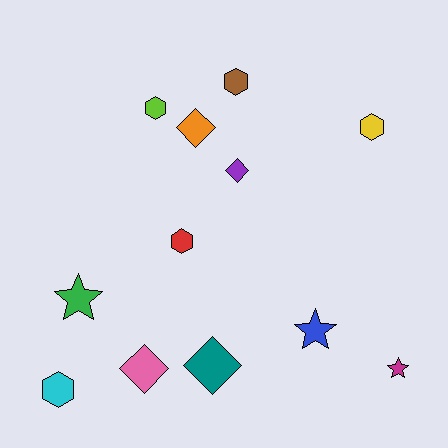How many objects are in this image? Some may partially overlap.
There are 12 objects.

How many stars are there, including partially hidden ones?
There are 3 stars.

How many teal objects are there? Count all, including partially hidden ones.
There is 1 teal object.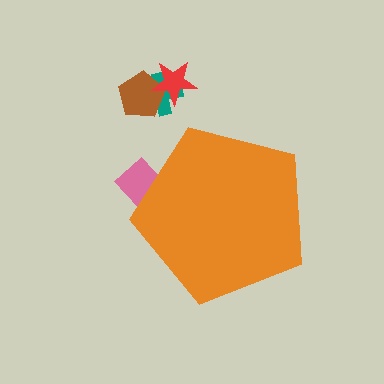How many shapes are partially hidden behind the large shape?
1 shape is partially hidden.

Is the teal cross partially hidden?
No, the teal cross is fully visible.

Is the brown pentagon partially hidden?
No, the brown pentagon is fully visible.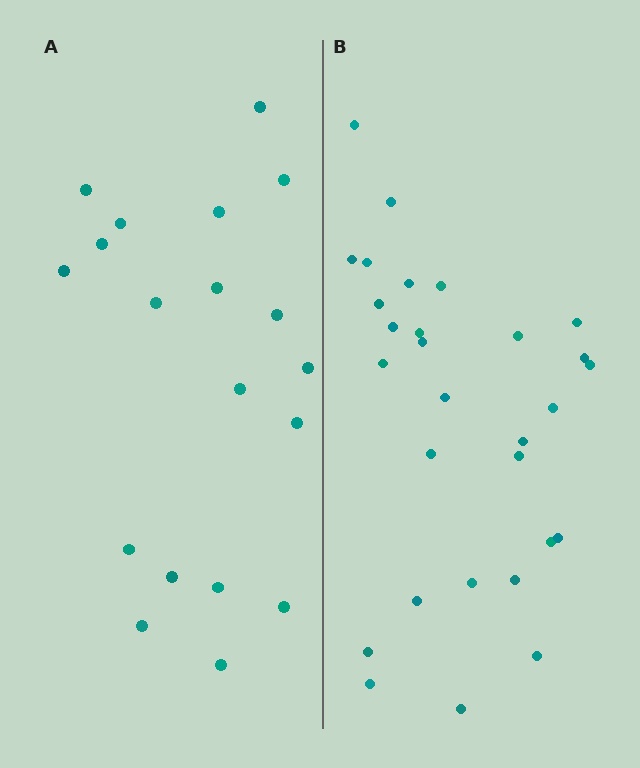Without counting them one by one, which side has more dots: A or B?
Region B (the right region) has more dots.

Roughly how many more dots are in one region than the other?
Region B has roughly 10 or so more dots than region A.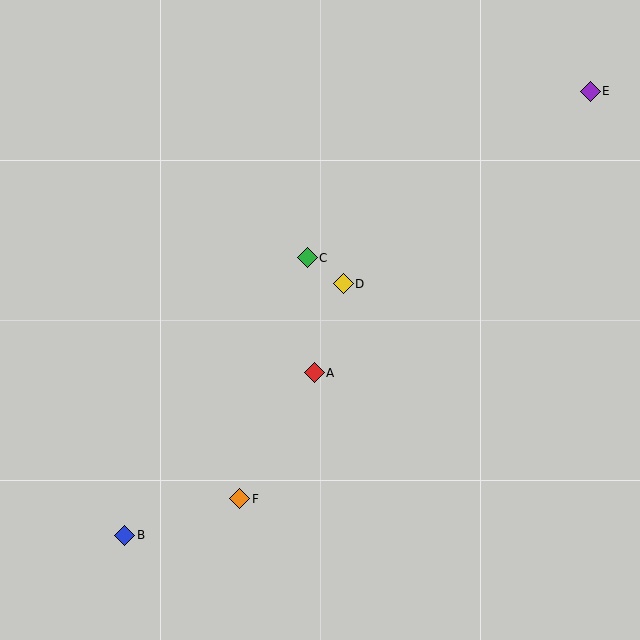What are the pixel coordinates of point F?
Point F is at (240, 499).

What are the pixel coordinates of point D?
Point D is at (343, 284).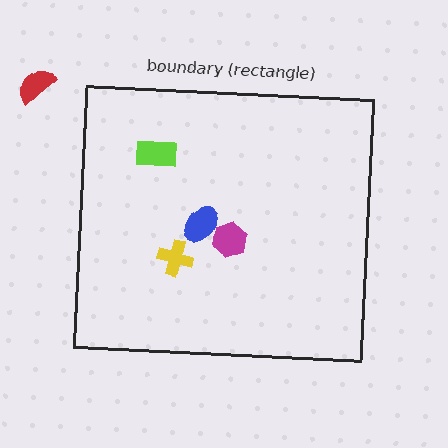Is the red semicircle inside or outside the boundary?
Outside.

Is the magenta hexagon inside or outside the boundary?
Inside.